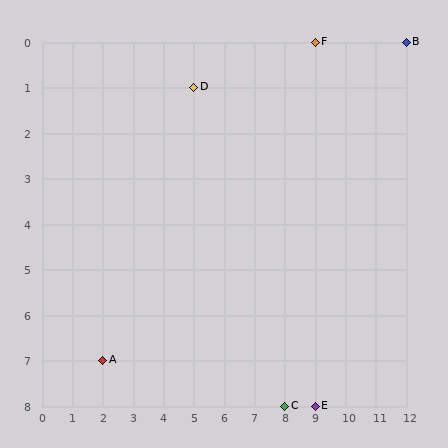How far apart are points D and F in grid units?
Points D and F are 4 columns and 1 row apart (about 4.1 grid units diagonally).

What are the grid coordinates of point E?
Point E is at grid coordinates (9, 8).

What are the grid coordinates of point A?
Point A is at grid coordinates (2, 7).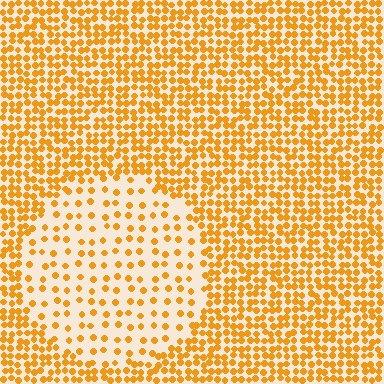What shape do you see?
I see a circle.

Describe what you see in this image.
The image contains small orange elements arranged at two different densities. A circle-shaped region is visible where the elements are less densely packed than the surrounding area.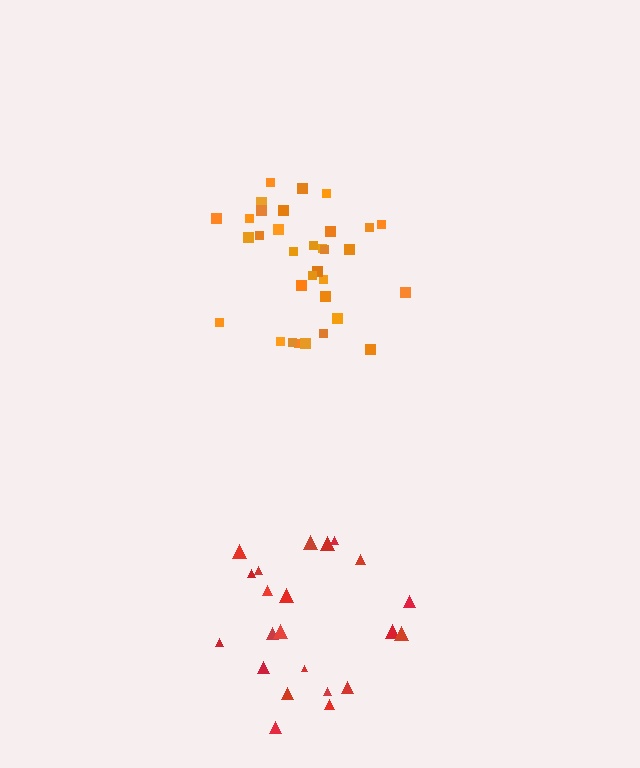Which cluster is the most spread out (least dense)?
Red.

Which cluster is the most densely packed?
Orange.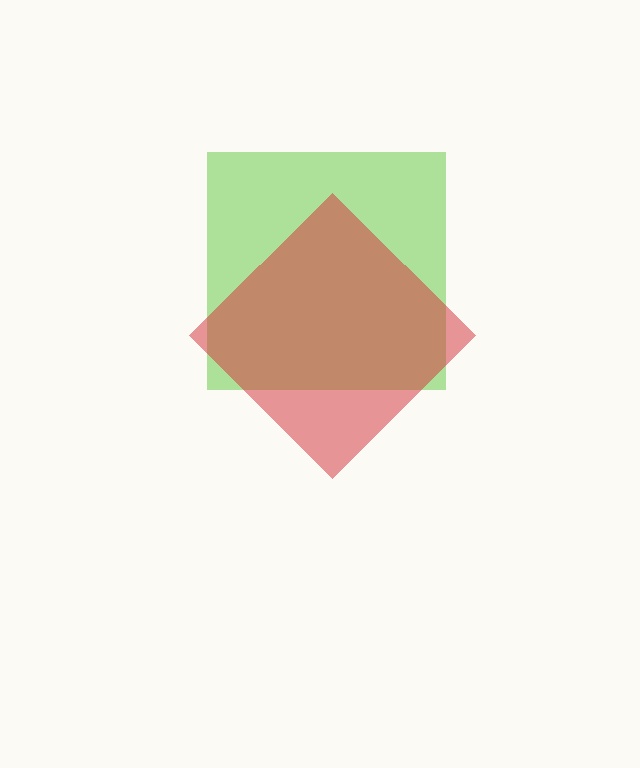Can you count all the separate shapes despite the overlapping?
Yes, there are 2 separate shapes.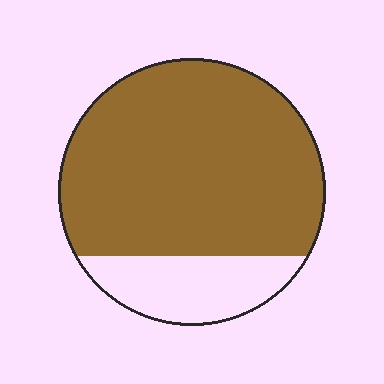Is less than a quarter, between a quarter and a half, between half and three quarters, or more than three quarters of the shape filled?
More than three quarters.